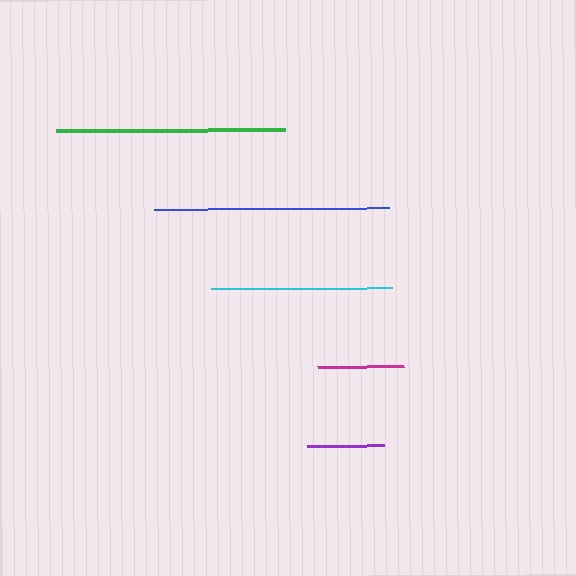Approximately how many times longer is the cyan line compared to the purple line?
The cyan line is approximately 2.3 times the length of the purple line.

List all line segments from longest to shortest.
From longest to shortest: blue, green, cyan, magenta, purple.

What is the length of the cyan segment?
The cyan segment is approximately 181 pixels long.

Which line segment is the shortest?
The purple line is the shortest at approximately 77 pixels.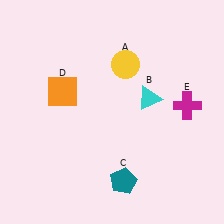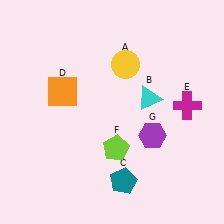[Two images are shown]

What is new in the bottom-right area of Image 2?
A lime pentagon (F) was added in the bottom-right area of Image 2.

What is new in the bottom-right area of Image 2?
A purple hexagon (G) was added in the bottom-right area of Image 2.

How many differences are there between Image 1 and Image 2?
There are 2 differences between the two images.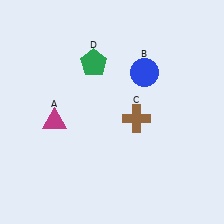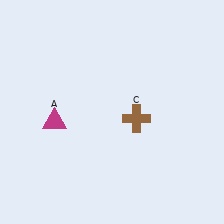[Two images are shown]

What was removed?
The blue circle (B), the green pentagon (D) were removed in Image 2.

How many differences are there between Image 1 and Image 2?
There are 2 differences between the two images.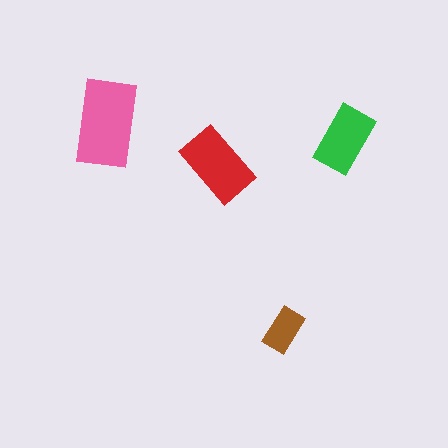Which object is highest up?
The pink rectangle is topmost.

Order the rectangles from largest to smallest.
the pink one, the red one, the green one, the brown one.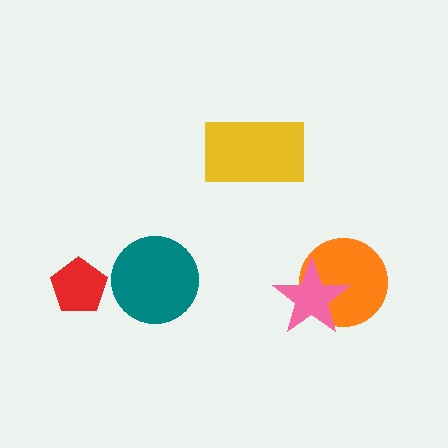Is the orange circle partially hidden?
Yes, it is partially covered by another shape.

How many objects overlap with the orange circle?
1 object overlaps with the orange circle.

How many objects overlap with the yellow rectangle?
0 objects overlap with the yellow rectangle.